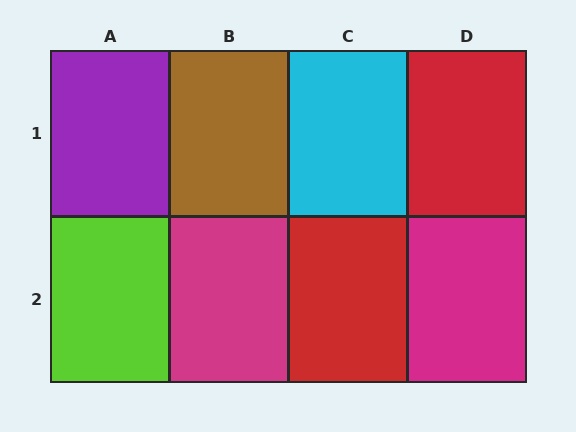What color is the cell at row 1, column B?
Brown.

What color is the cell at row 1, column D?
Red.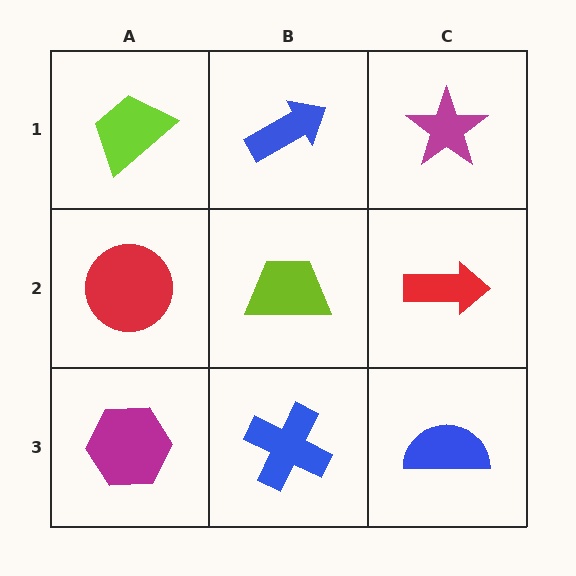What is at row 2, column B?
A lime trapezoid.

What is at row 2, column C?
A red arrow.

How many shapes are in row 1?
3 shapes.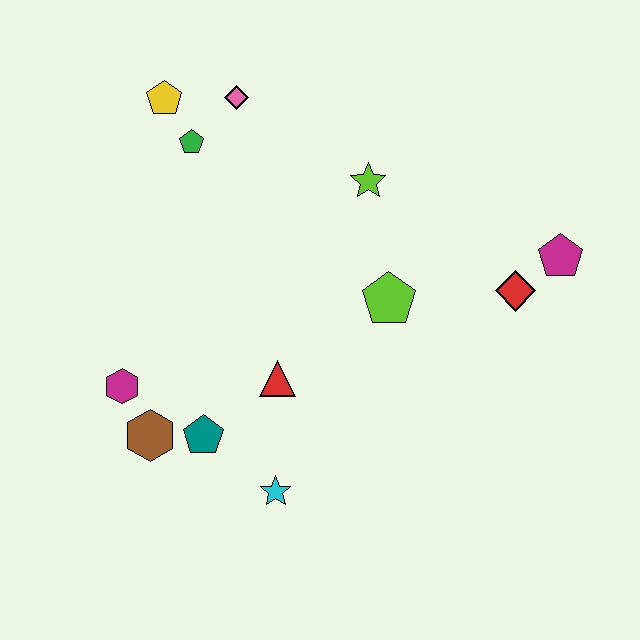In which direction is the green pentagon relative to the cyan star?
The green pentagon is above the cyan star.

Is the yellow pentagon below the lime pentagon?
No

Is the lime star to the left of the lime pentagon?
Yes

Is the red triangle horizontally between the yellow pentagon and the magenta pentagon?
Yes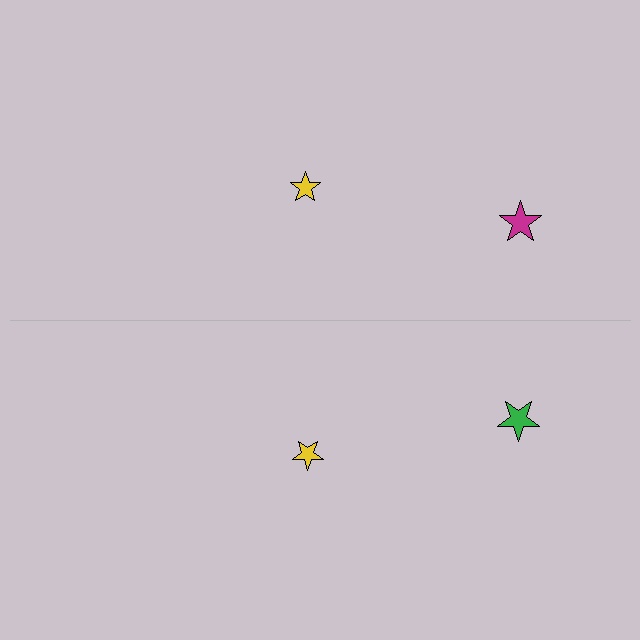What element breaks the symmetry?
The green star on the bottom side breaks the symmetry — its mirror counterpart is magenta.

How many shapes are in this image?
There are 4 shapes in this image.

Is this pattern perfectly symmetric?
No, the pattern is not perfectly symmetric. The green star on the bottom side breaks the symmetry — its mirror counterpart is magenta.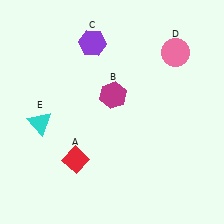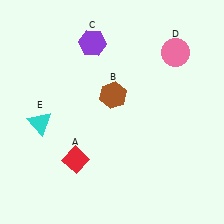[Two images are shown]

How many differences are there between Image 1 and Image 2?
There is 1 difference between the two images.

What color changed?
The hexagon (B) changed from magenta in Image 1 to brown in Image 2.